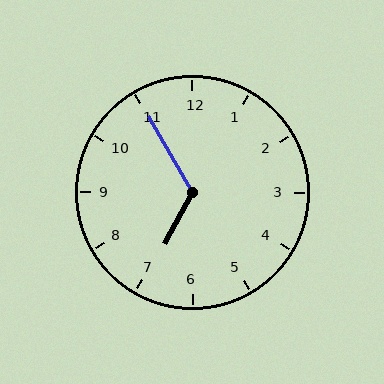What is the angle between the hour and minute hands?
Approximately 122 degrees.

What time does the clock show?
6:55.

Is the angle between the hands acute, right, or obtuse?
It is obtuse.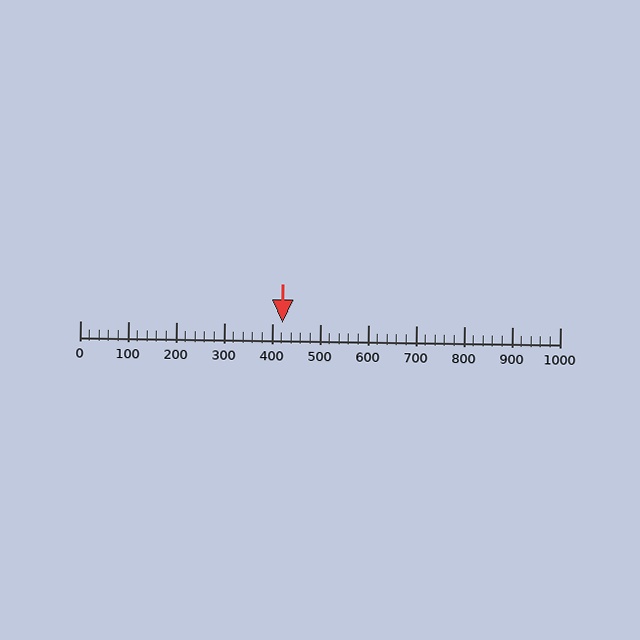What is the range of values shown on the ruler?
The ruler shows values from 0 to 1000.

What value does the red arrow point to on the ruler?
The red arrow points to approximately 422.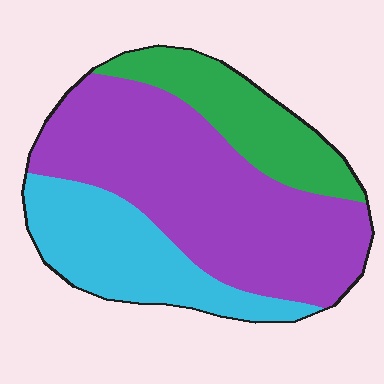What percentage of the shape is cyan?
Cyan covers about 25% of the shape.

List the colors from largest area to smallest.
From largest to smallest: purple, cyan, green.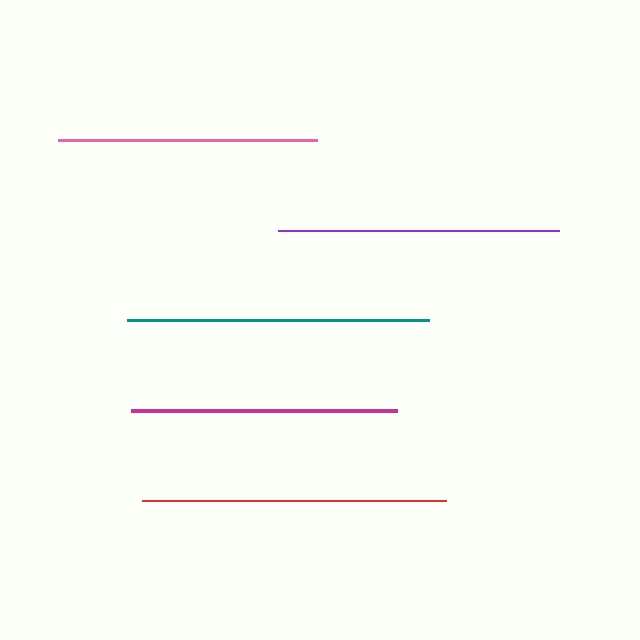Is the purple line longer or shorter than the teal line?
The teal line is longer than the purple line.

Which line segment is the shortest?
The pink line is the shortest at approximately 259 pixels.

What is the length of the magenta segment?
The magenta segment is approximately 266 pixels long.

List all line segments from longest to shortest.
From longest to shortest: red, teal, purple, magenta, pink.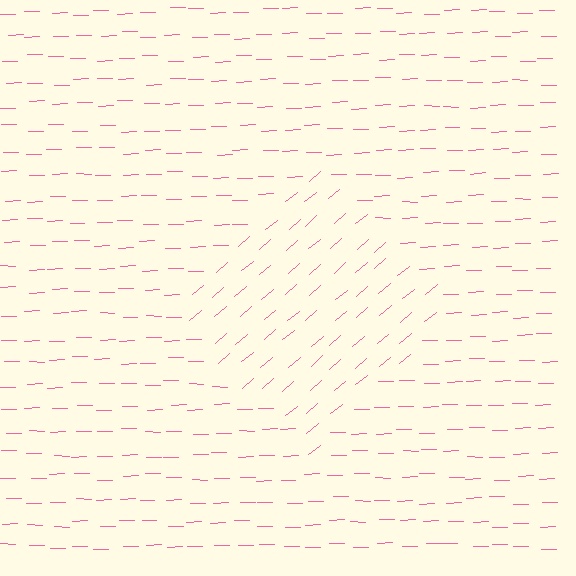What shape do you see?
I see a diamond.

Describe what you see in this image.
The image is filled with small pink line segments. A diamond region in the image has lines oriented differently from the surrounding lines, creating a visible texture boundary.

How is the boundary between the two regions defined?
The boundary is defined purely by a change in line orientation (approximately 39 degrees difference). All lines are the same color and thickness.